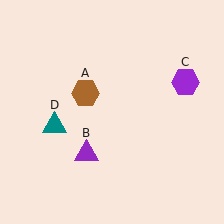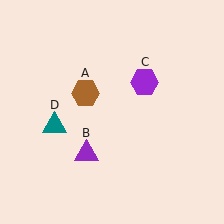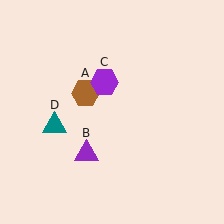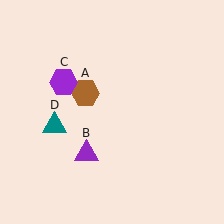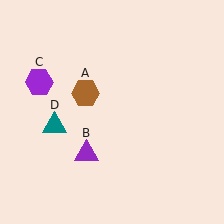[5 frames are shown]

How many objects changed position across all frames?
1 object changed position: purple hexagon (object C).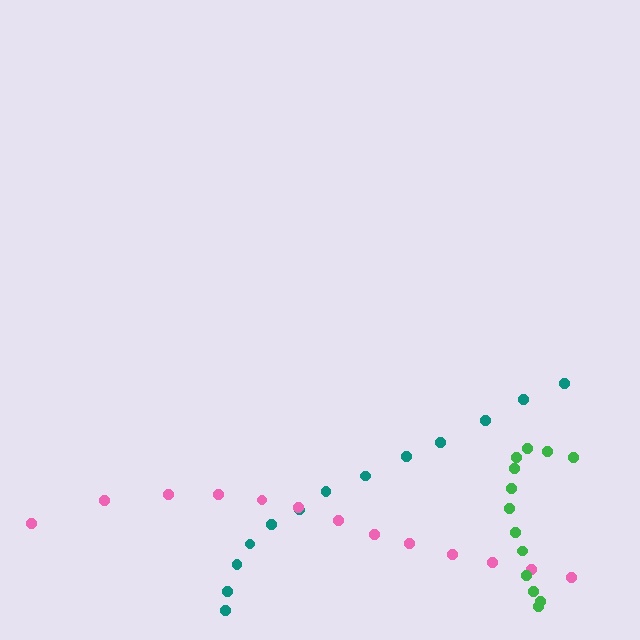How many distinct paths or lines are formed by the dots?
There are 3 distinct paths.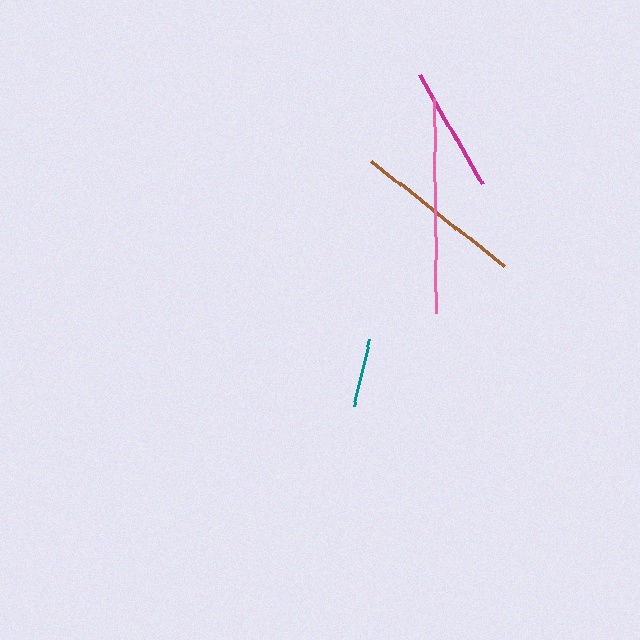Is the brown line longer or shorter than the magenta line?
The brown line is longer than the magenta line.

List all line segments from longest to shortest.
From longest to shortest: pink, brown, magenta, teal.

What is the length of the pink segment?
The pink segment is approximately 216 pixels long.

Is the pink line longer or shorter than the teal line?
The pink line is longer than the teal line.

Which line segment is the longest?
The pink line is the longest at approximately 216 pixels.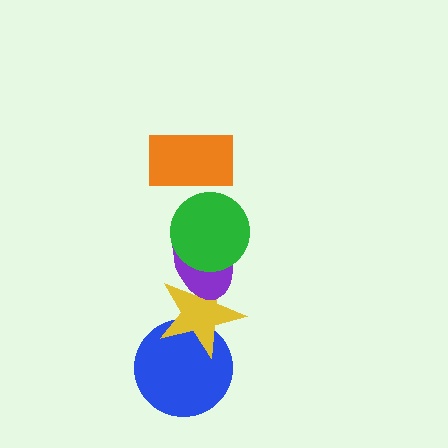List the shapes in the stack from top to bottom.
From top to bottom: the orange rectangle, the green circle, the purple ellipse, the yellow star, the blue circle.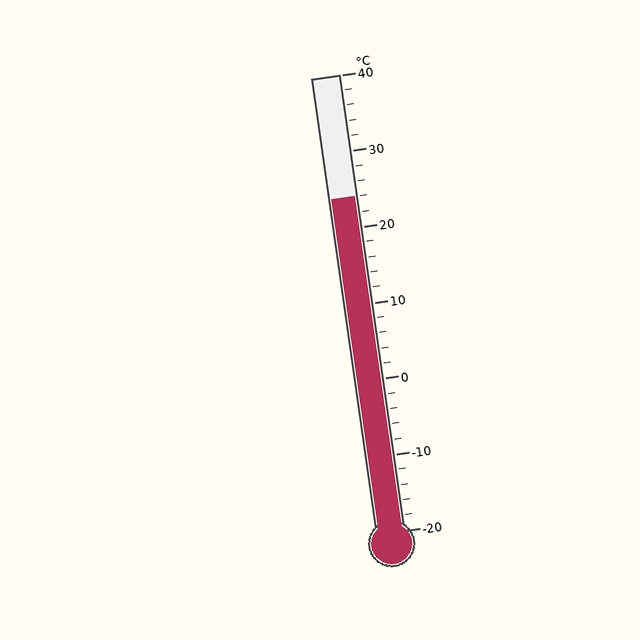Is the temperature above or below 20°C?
The temperature is above 20°C.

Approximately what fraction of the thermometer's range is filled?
The thermometer is filled to approximately 75% of its range.